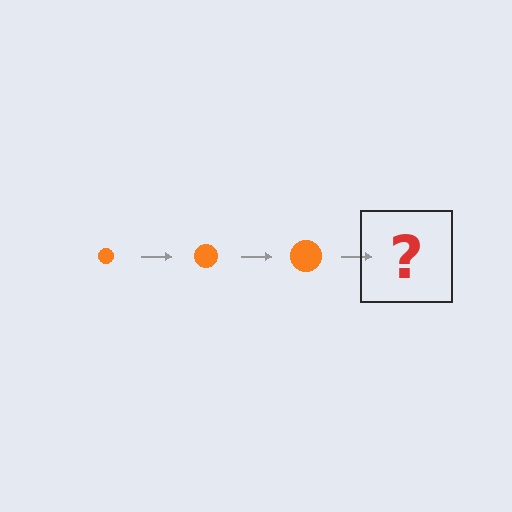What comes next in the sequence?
The next element should be an orange circle, larger than the previous one.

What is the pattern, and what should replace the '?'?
The pattern is that the circle gets progressively larger each step. The '?' should be an orange circle, larger than the previous one.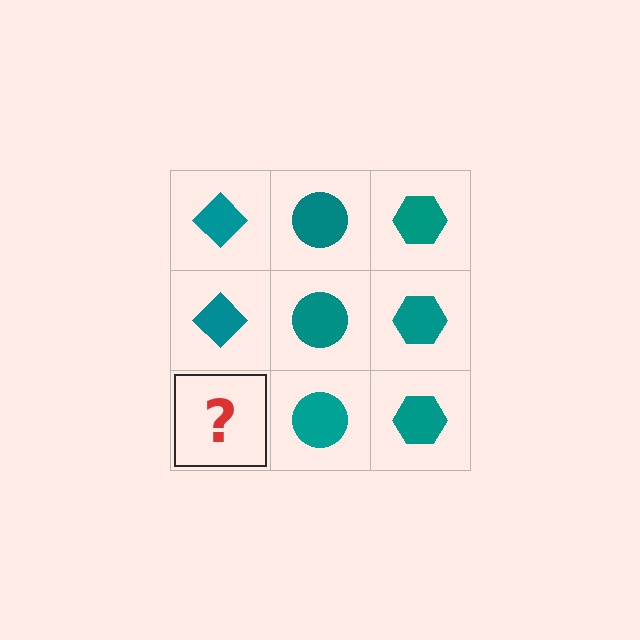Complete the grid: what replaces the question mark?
The question mark should be replaced with a teal diamond.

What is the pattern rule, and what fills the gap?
The rule is that each column has a consistent shape. The gap should be filled with a teal diamond.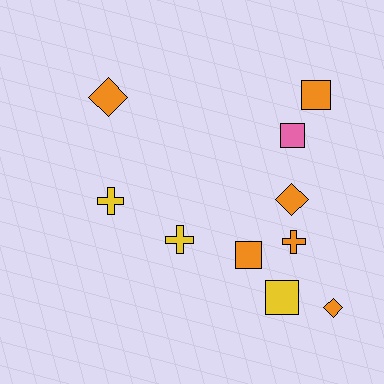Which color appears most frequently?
Orange, with 6 objects.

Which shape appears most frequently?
Square, with 4 objects.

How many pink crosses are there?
There are no pink crosses.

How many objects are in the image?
There are 10 objects.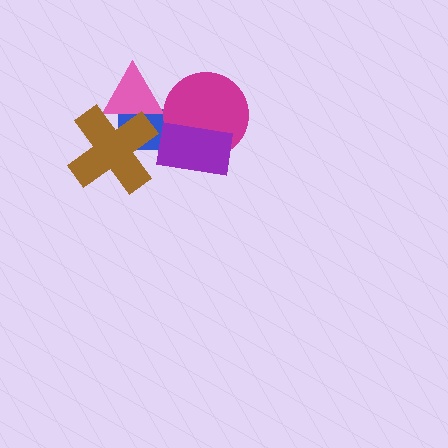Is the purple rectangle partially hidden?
No, no other shape covers it.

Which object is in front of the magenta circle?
The purple rectangle is in front of the magenta circle.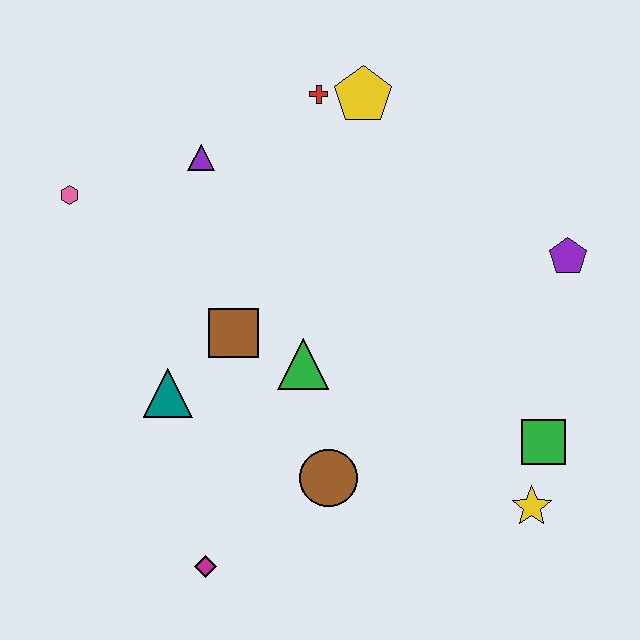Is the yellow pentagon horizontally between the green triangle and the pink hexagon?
No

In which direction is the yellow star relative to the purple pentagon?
The yellow star is below the purple pentagon.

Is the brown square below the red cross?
Yes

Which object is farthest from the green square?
The pink hexagon is farthest from the green square.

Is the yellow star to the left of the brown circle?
No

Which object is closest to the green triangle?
The brown square is closest to the green triangle.